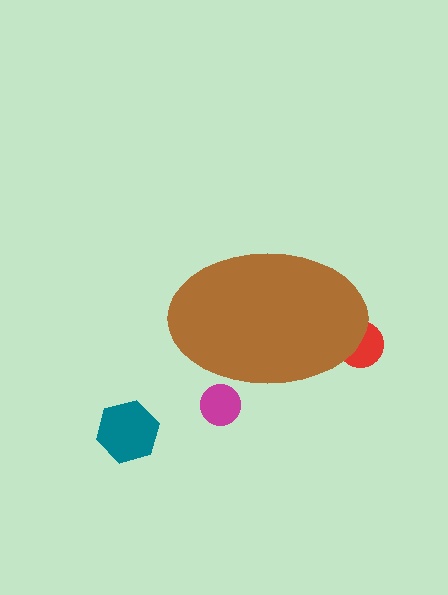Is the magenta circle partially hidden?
Yes, the magenta circle is partially hidden behind the brown ellipse.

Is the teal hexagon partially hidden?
No, the teal hexagon is fully visible.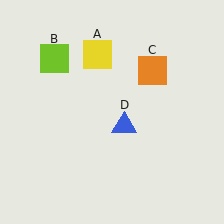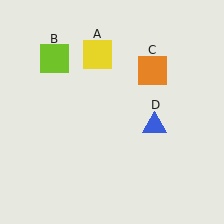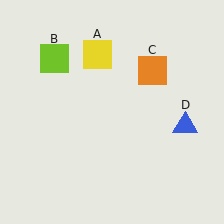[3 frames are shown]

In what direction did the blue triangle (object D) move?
The blue triangle (object D) moved right.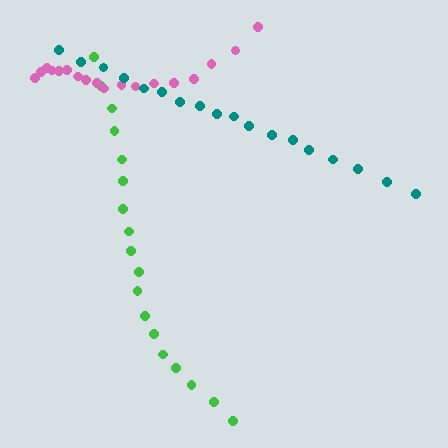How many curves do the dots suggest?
There are 3 distinct paths.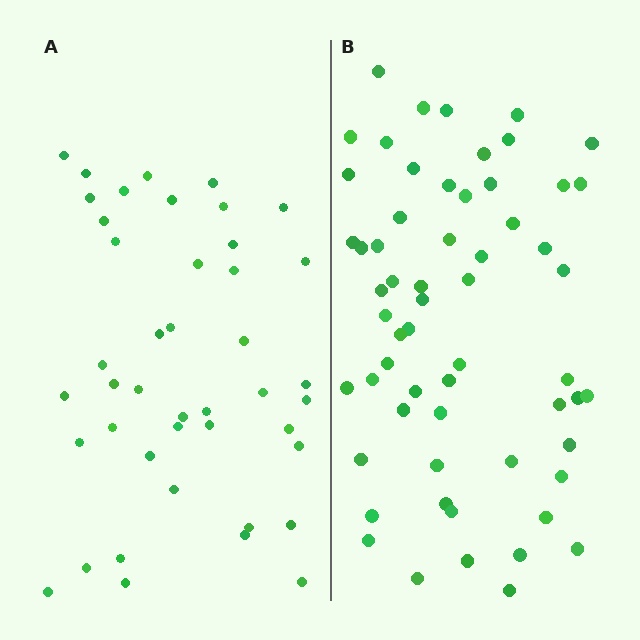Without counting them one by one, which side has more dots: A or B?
Region B (the right region) has more dots.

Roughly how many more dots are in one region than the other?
Region B has approximately 15 more dots than region A.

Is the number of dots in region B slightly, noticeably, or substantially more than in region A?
Region B has noticeably more, but not dramatically so. The ratio is roughly 1.4 to 1.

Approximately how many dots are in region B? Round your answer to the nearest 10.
About 60 dots.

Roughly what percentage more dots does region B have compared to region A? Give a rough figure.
About 40% more.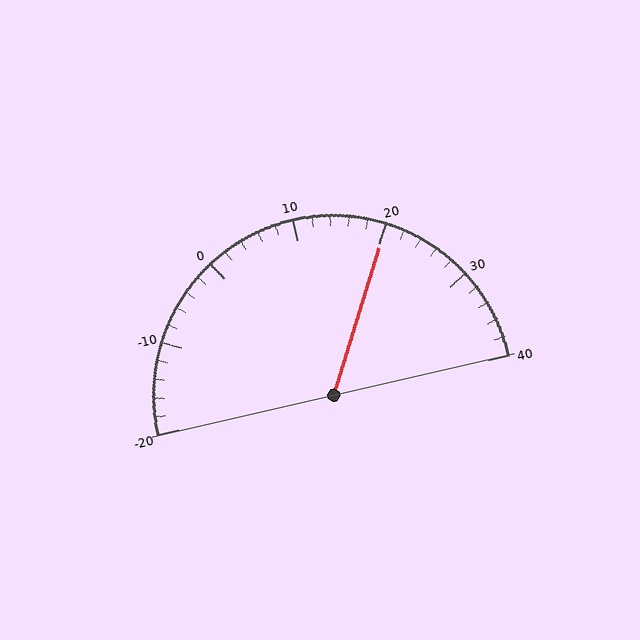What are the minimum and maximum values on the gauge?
The gauge ranges from -20 to 40.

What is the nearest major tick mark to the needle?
The nearest major tick mark is 20.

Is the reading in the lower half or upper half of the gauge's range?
The reading is in the upper half of the range (-20 to 40).